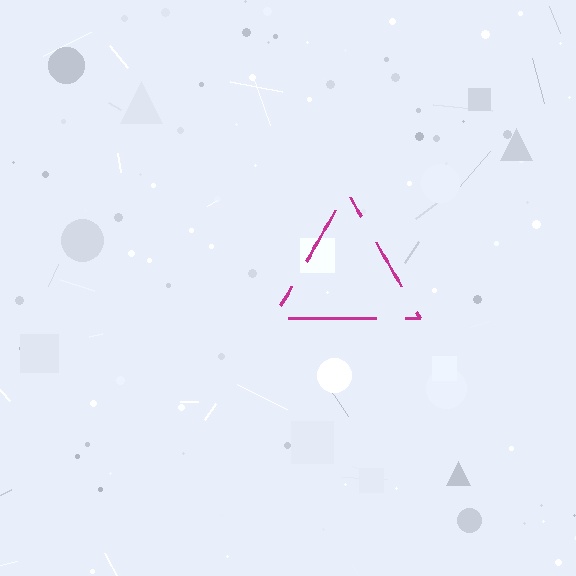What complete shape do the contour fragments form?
The contour fragments form a triangle.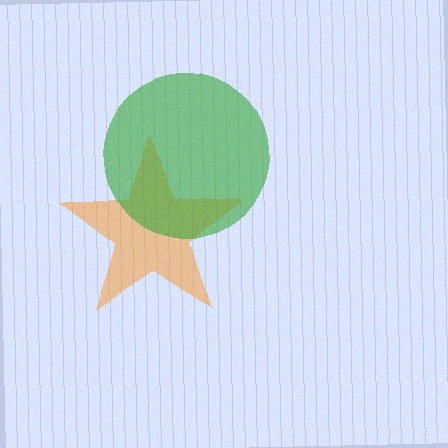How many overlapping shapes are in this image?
There are 2 overlapping shapes in the image.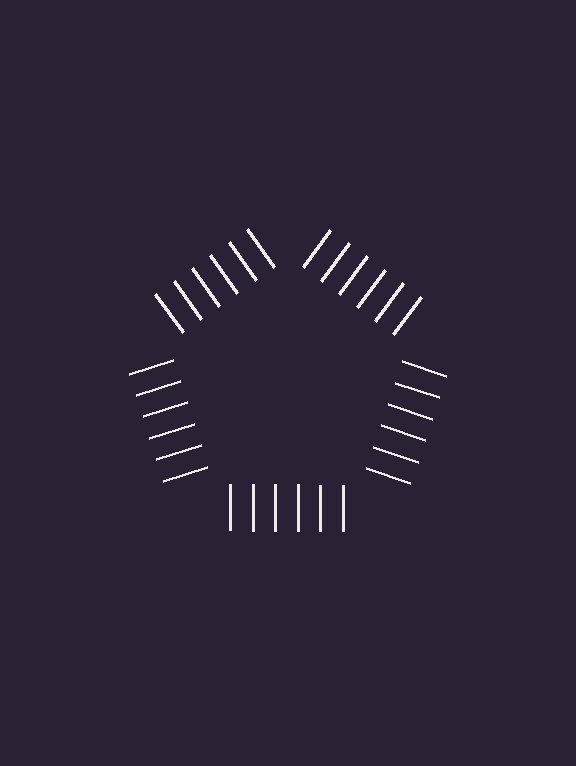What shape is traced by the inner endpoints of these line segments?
An illusory pentagon — the line segments terminate on its edges but no continuous stroke is drawn.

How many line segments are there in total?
30 — 6 along each of the 5 edges.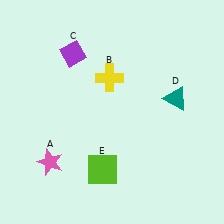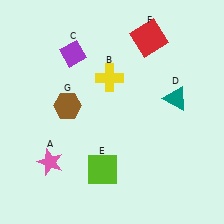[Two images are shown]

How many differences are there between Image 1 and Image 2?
There are 2 differences between the two images.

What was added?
A red square (F), a brown hexagon (G) were added in Image 2.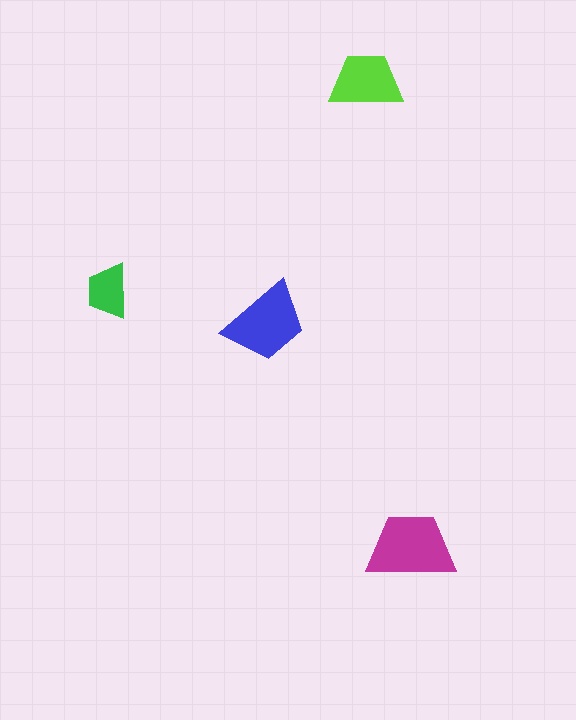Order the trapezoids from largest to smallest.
the magenta one, the blue one, the lime one, the green one.